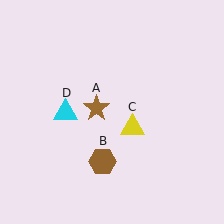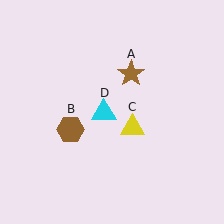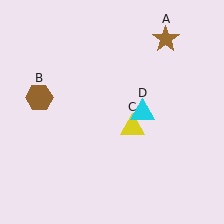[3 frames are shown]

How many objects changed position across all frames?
3 objects changed position: brown star (object A), brown hexagon (object B), cyan triangle (object D).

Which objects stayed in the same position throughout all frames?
Yellow triangle (object C) remained stationary.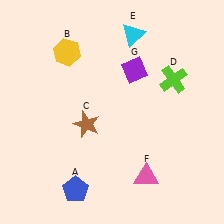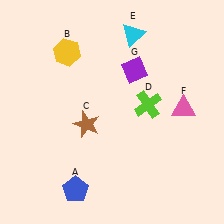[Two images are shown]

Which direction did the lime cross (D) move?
The lime cross (D) moved left.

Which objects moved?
The objects that moved are: the lime cross (D), the pink triangle (F).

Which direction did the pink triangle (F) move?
The pink triangle (F) moved up.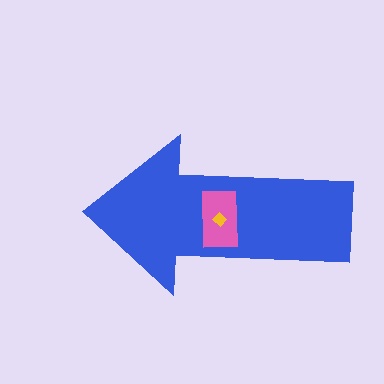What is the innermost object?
The yellow diamond.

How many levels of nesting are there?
3.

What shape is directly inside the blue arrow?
The pink rectangle.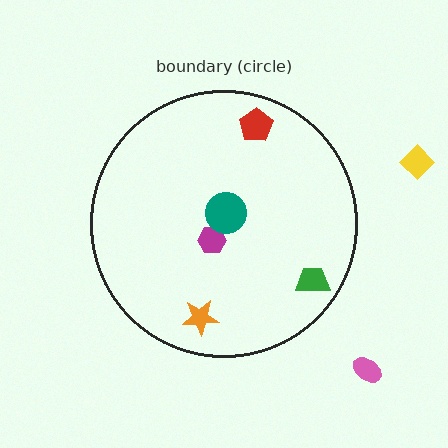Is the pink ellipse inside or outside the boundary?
Outside.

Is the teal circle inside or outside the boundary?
Inside.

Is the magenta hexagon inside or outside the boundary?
Inside.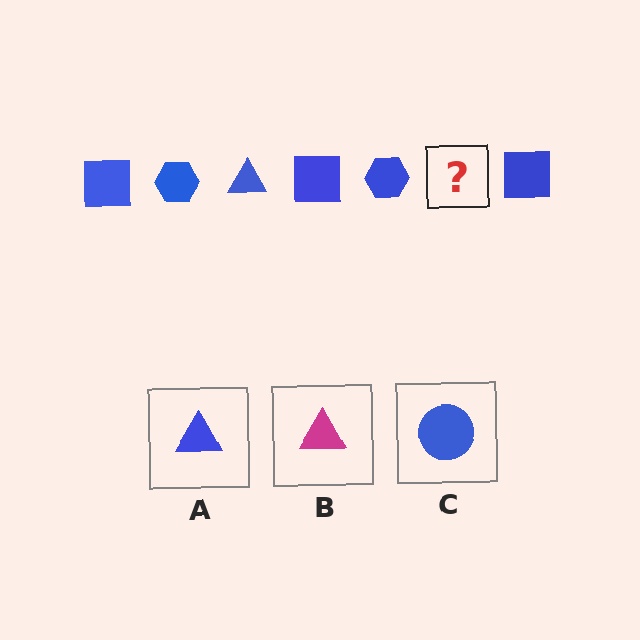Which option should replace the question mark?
Option A.